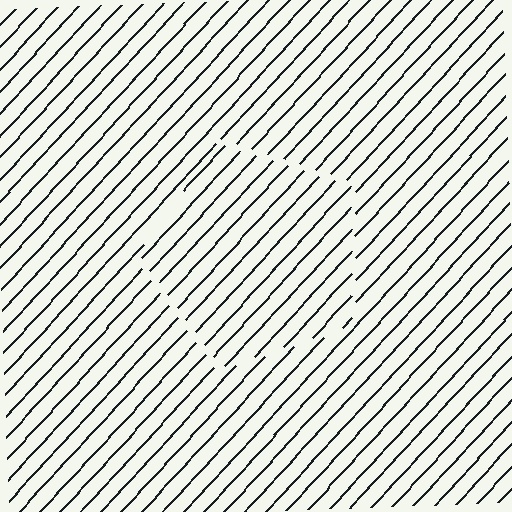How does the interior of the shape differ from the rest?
The interior of the shape contains the same grating, shifted by half a period — the contour is defined by the phase discontinuity where line-ends from the inner and outer gratings abut.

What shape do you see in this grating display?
An illusory pentagon. The interior of the shape contains the same grating, shifted by half a period — the contour is defined by the phase discontinuity where line-ends from the inner and outer gratings abut.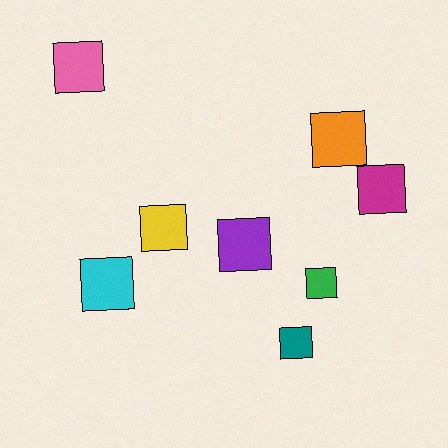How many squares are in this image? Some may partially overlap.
There are 8 squares.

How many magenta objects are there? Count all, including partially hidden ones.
There is 1 magenta object.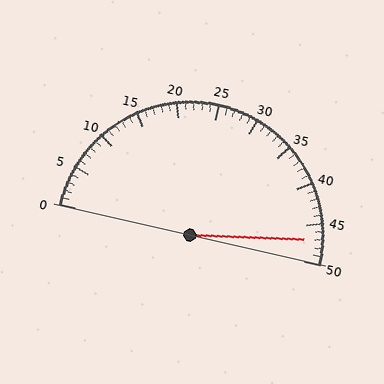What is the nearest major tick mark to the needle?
The nearest major tick mark is 45.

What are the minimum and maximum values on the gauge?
The gauge ranges from 0 to 50.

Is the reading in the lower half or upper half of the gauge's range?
The reading is in the upper half of the range (0 to 50).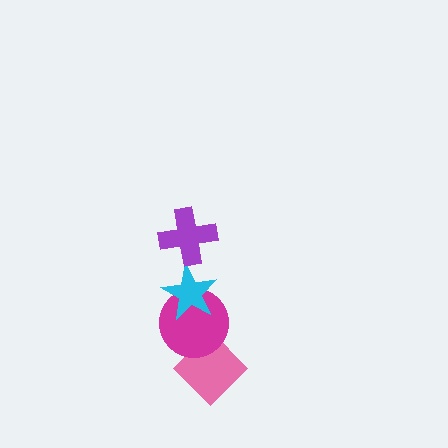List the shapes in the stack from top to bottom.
From top to bottom: the purple cross, the cyan star, the magenta circle, the pink diamond.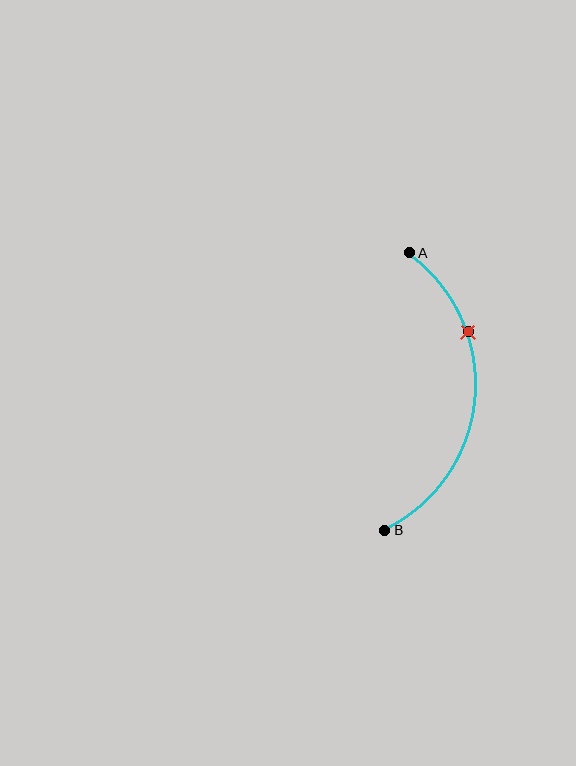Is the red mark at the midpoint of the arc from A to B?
No. The red mark lies on the arc but is closer to endpoint A. The arc midpoint would be at the point on the curve equidistant along the arc from both A and B.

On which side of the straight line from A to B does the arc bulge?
The arc bulges to the right of the straight line connecting A and B.